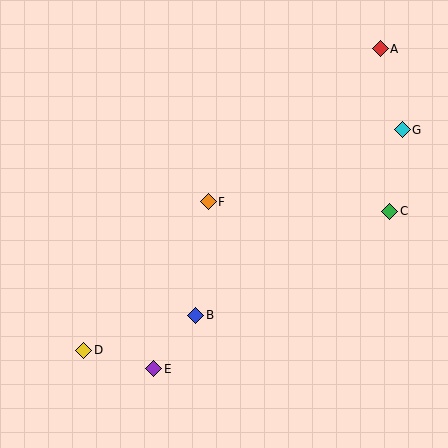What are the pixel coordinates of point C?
Point C is at (390, 211).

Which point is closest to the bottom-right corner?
Point C is closest to the bottom-right corner.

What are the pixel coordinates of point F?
Point F is at (208, 202).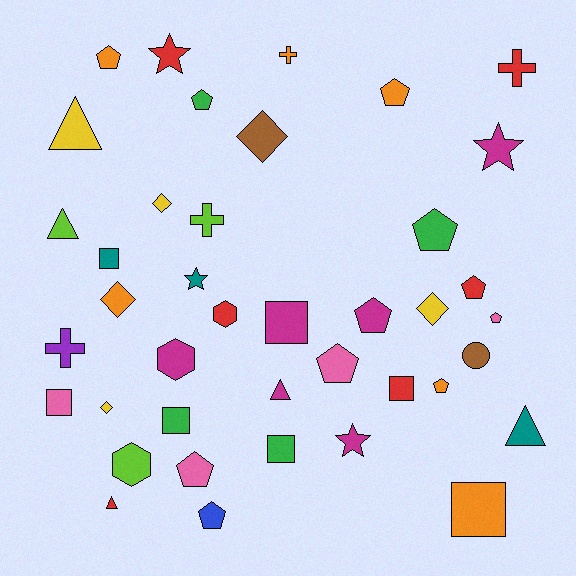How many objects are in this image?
There are 40 objects.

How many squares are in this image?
There are 7 squares.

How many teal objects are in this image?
There are 3 teal objects.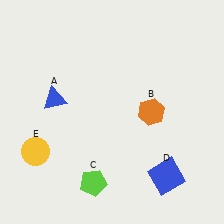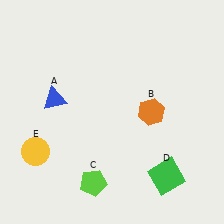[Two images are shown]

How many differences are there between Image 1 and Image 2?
There is 1 difference between the two images.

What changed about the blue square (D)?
In Image 1, D is blue. In Image 2, it changed to green.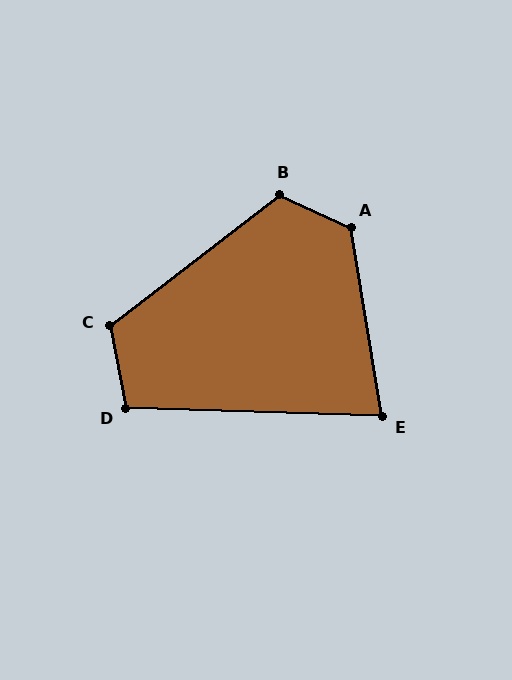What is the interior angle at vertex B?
Approximately 118 degrees (obtuse).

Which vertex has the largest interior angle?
A, at approximately 124 degrees.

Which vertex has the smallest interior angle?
E, at approximately 79 degrees.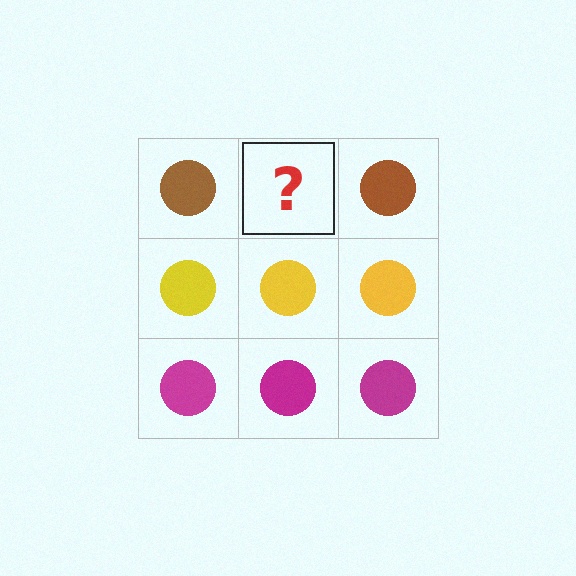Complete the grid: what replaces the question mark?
The question mark should be replaced with a brown circle.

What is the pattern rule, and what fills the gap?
The rule is that each row has a consistent color. The gap should be filled with a brown circle.